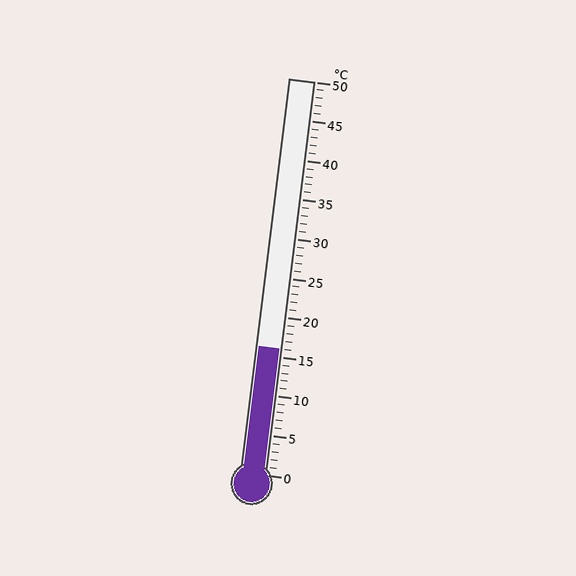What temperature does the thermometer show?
The thermometer shows approximately 16°C.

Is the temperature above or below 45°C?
The temperature is below 45°C.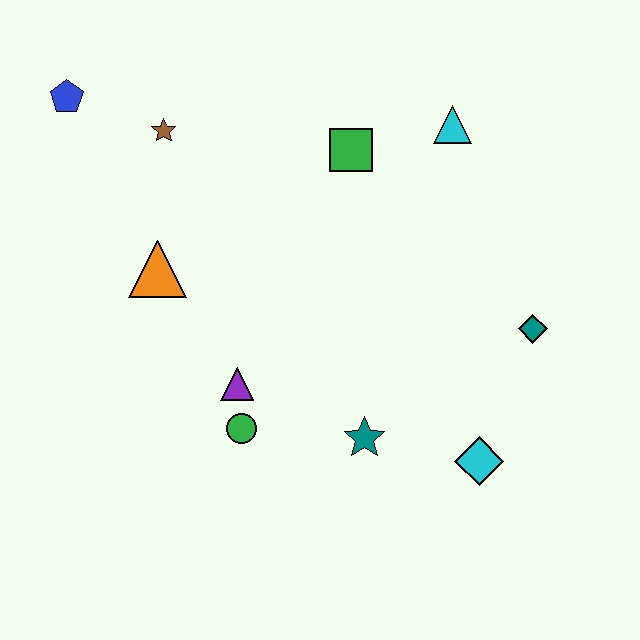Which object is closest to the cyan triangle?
The green square is closest to the cyan triangle.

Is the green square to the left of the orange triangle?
No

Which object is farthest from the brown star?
The cyan diamond is farthest from the brown star.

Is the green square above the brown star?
No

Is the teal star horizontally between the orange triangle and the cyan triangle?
Yes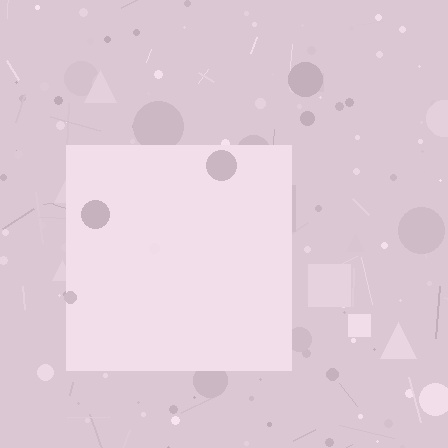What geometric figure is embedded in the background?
A square is embedded in the background.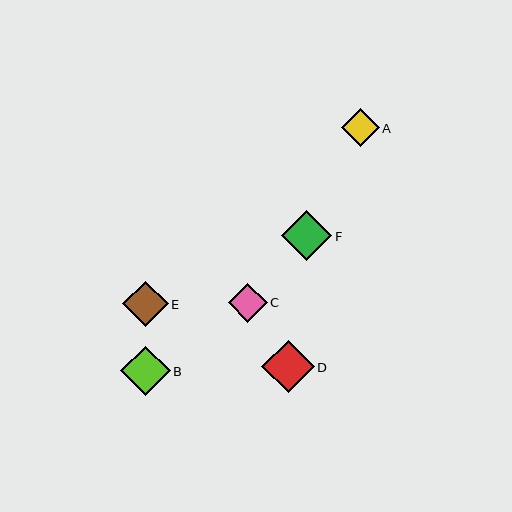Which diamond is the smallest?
Diamond A is the smallest with a size of approximately 38 pixels.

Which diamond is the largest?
Diamond D is the largest with a size of approximately 52 pixels.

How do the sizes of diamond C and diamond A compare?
Diamond C and diamond A are approximately the same size.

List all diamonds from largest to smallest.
From largest to smallest: D, F, B, E, C, A.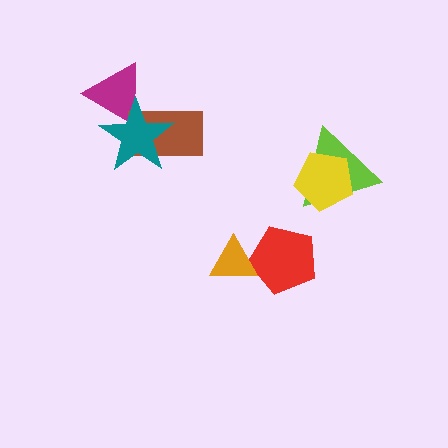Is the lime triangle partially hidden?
Yes, it is partially covered by another shape.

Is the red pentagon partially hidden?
Yes, it is partially covered by another shape.